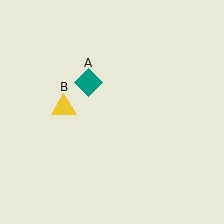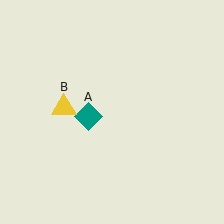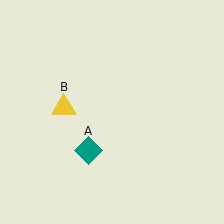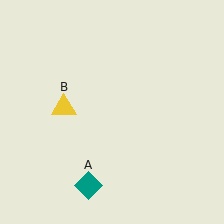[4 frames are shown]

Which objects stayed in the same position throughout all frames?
Yellow triangle (object B) remained stationary.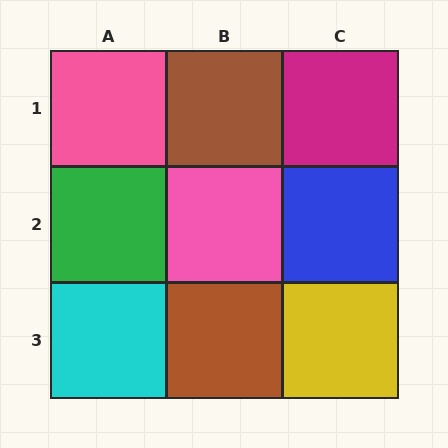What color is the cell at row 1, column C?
Magenta.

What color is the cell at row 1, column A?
Pink.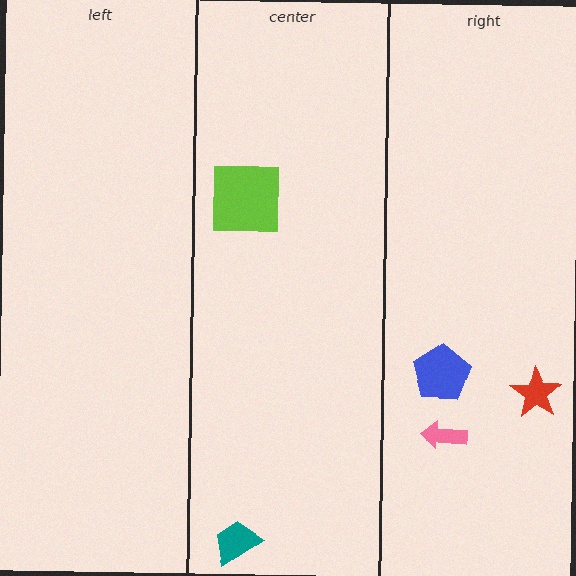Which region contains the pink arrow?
The right region.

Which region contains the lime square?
The center region.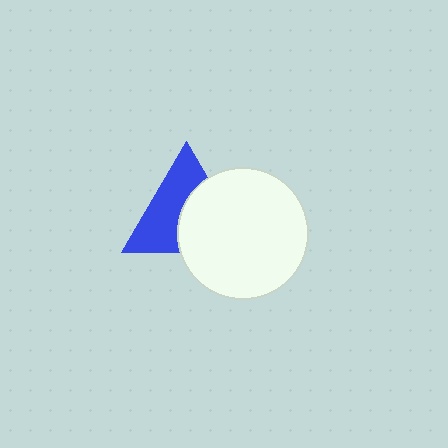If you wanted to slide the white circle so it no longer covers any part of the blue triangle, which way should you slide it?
Slide it toward the lower-right — that is the most direct way to separate the two shapes.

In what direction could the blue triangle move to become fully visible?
The blue triangle could move toward the upper-left. That would shift it out from behind the white circle entirely.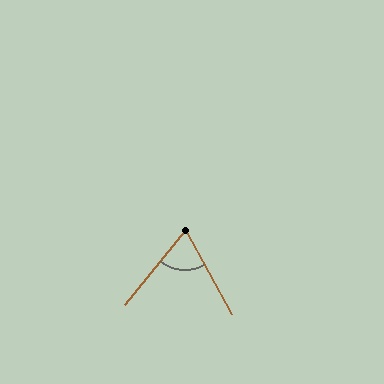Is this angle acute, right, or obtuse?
It is acute.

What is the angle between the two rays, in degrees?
Approximately 68 degrees.